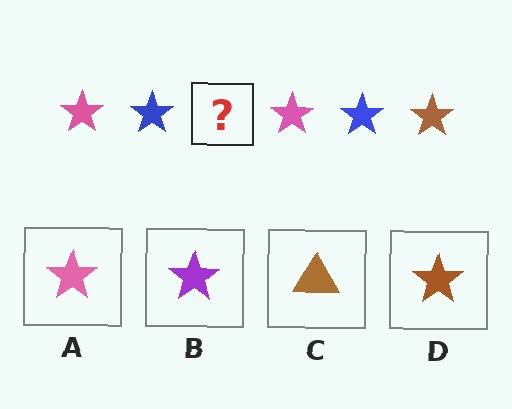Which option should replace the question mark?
Option D.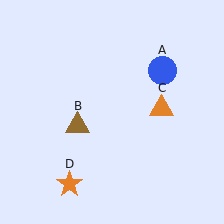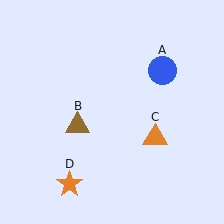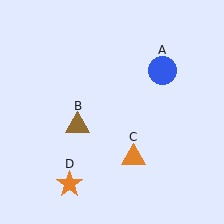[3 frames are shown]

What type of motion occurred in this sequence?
The orange triangle (object C) rotated clockwise around the center of the scene.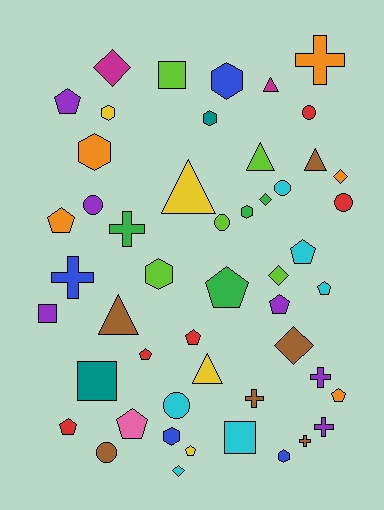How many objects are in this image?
There are 50 objects.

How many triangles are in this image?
There are 6 triangles.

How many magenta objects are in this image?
There are 2 magenta objects.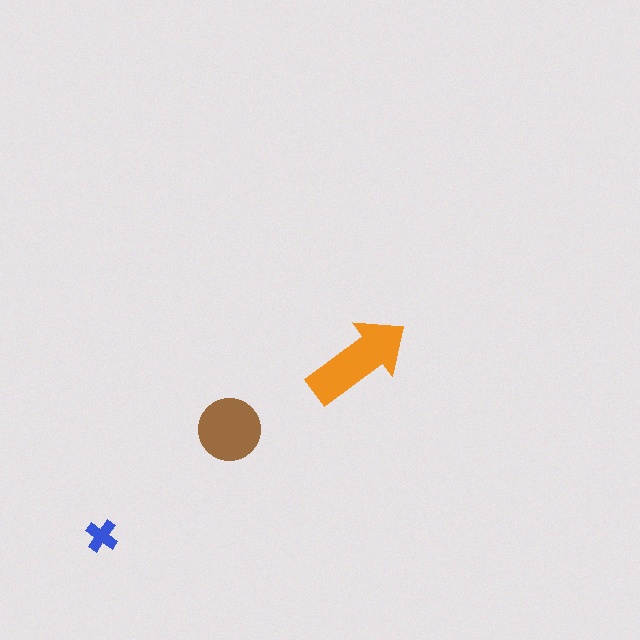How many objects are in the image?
There are 3 objects in the image.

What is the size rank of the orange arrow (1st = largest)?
1st.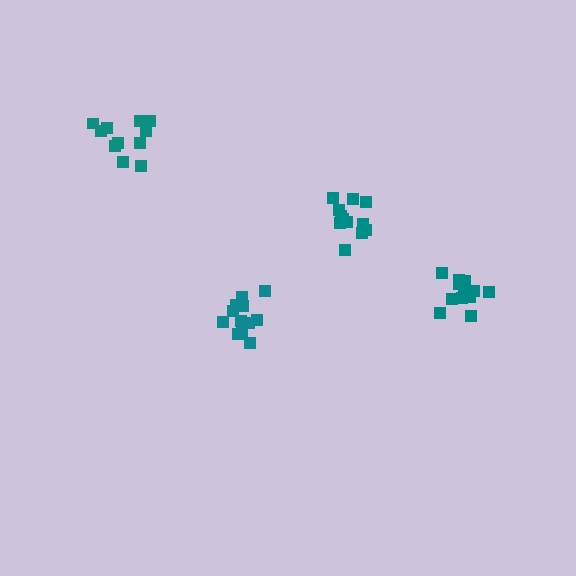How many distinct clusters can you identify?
There are 4 distinct clusters.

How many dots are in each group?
Group 1: 12 dots, Group 2: 12 dots, Group 3: 12 dots, Group 4: 11 dots (47 total).